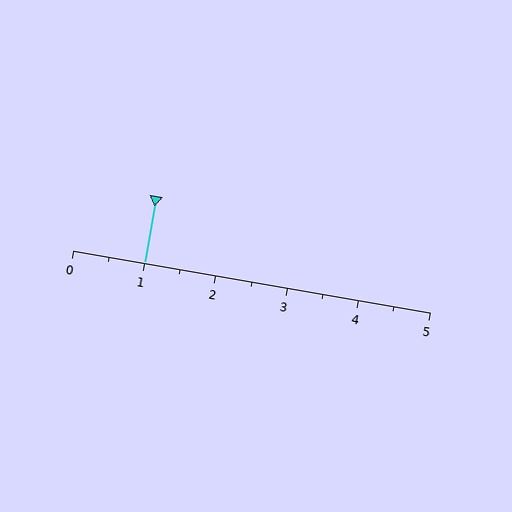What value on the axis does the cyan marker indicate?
The marker indicates approximately 1.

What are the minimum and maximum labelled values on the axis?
The axis runs from 0 to 5.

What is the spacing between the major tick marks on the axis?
The major ticks are spaced 1 apart.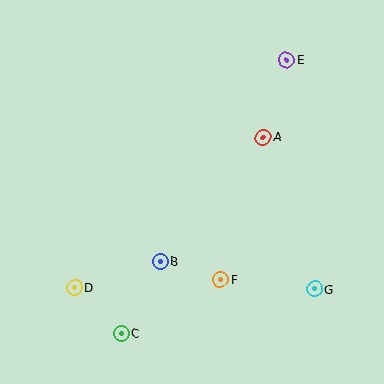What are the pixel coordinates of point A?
Point A is at (263, 137).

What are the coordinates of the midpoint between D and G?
The midpoint between D and G is at (195, 288).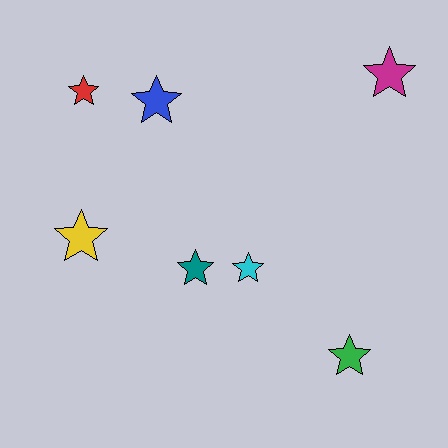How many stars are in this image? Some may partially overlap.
There are 7 stars.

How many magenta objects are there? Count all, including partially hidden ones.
There is 1 magenta object.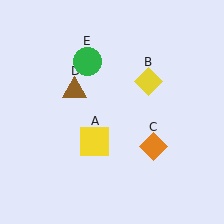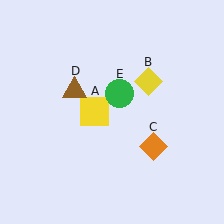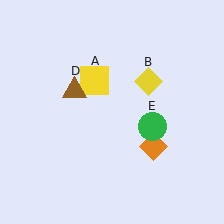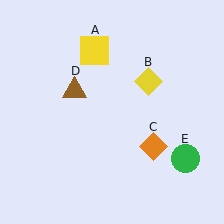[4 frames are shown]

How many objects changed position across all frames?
2 objects changed position: yellow square (object A), green circle (object E).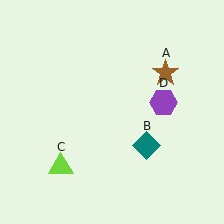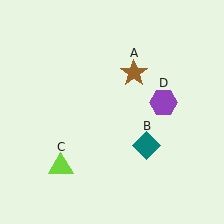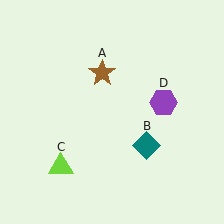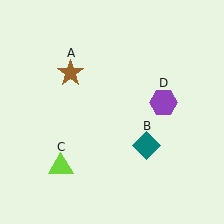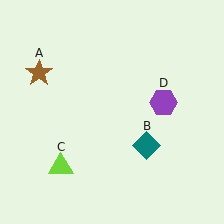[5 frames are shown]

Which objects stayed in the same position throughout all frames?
Teal diamond (object B) and lime triangle (object C) and purple hexagon (object D) remained stationary.